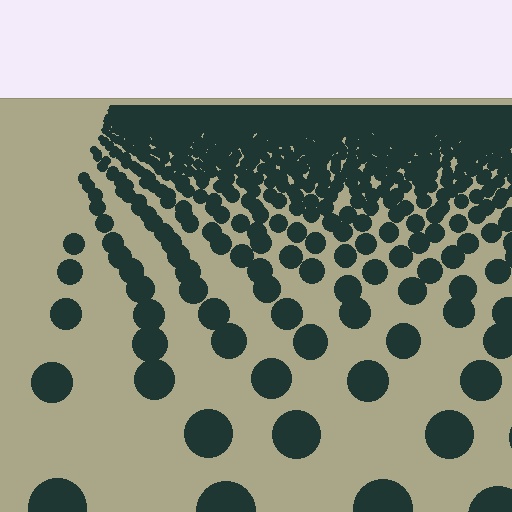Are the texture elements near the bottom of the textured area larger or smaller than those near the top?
Larger. Near the bottom, elements are closer to the viewer and appear at a bigger on-screen size.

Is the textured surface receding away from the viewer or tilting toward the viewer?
The surface is receding away from the viewer. Texture elements get smaller and denser toward the top.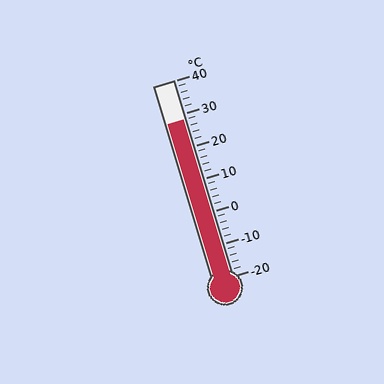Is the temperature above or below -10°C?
The temperature is above -10°C.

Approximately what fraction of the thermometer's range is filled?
The thermometer is filled to approximately 80% of its range.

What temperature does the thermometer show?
The thermometer shows approximately 28°C.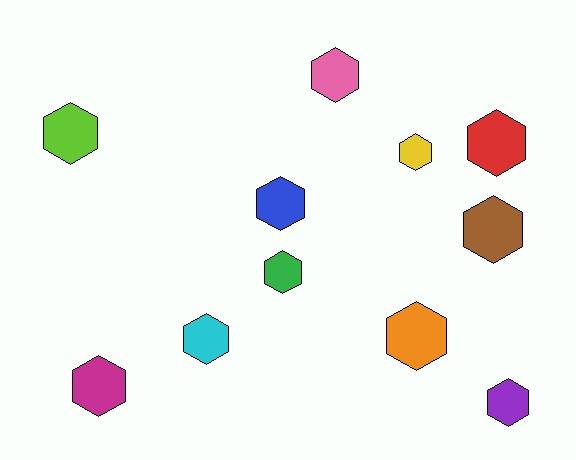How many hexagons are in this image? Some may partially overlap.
There are 11 hexagons.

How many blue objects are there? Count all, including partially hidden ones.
There is 1 blue object.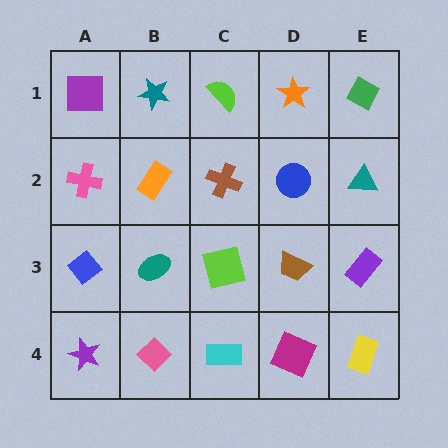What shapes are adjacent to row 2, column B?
A teal star (row 1, column B), a teal ellipse (row 3, column B), a pink cross (row 2, column A), a brown cross (row 2, column C).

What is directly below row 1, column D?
A blue circle.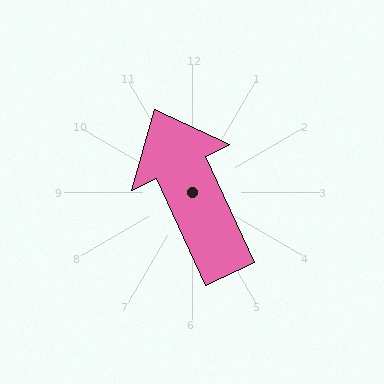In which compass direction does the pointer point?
Northwest.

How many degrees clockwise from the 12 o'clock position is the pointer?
Approximately 335 degrees.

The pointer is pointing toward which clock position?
Roughly 11 o'clock.